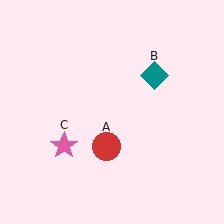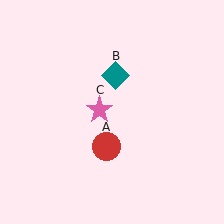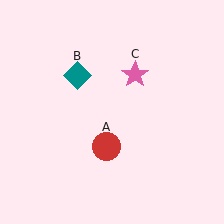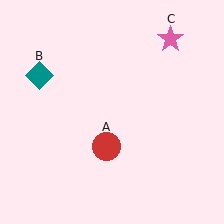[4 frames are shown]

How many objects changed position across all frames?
2 objects changed position: teal diamond (object B), pink star (object C).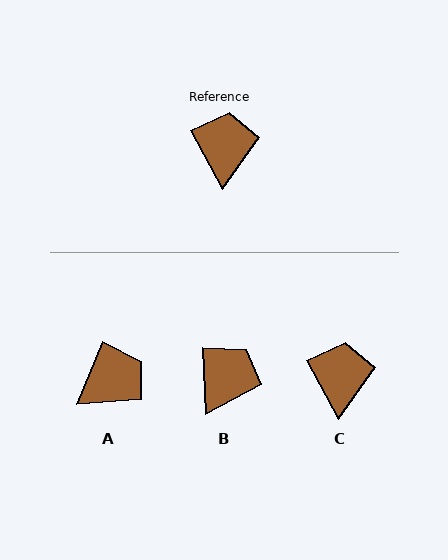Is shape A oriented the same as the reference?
No, it is off by about 51 degrees.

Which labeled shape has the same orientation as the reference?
C.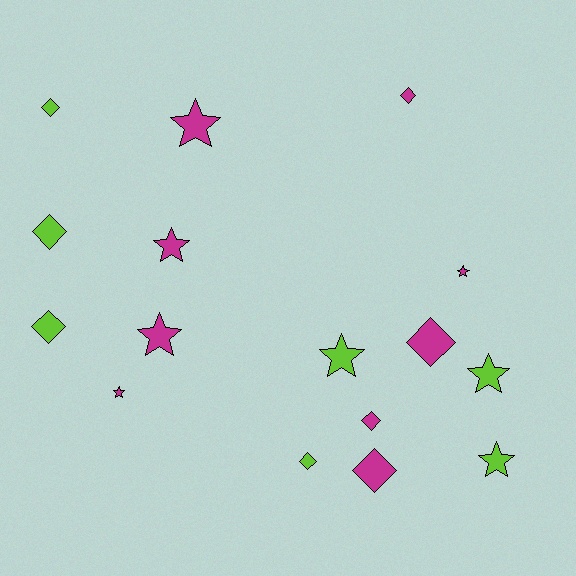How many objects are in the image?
There are 16 objects.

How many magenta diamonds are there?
There are 4 magenta diamonds.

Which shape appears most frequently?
Star, with 8 objects.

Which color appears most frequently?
Magenta, with 9 objects.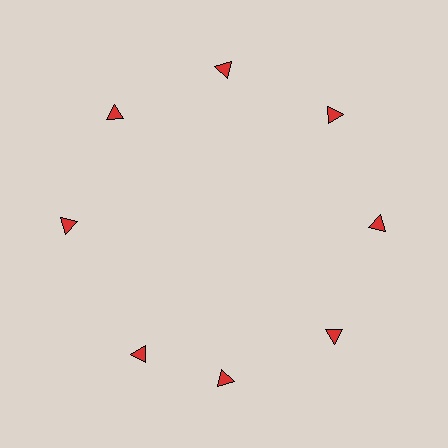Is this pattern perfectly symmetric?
No. The 8 red triangles are arranged in a ring, but one element near the 8 o'clock position is rotated out of alignment along the ring, breaking the 8-fold rotational symmetry.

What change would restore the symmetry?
The symmetry would be restored by rotating it back into even spacing with its neighbors so that all 8 triangles sit at equal angles and equal distance from the center.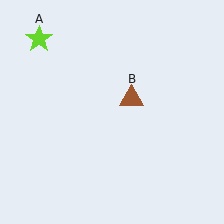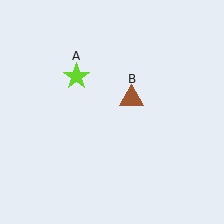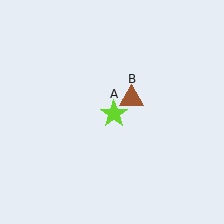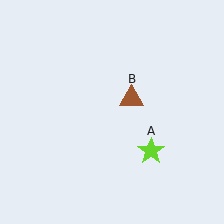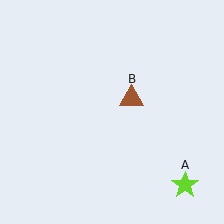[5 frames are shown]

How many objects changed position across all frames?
1 object changed position: lime star (object A).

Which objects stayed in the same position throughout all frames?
Brown triangle (object B) remained stationary.